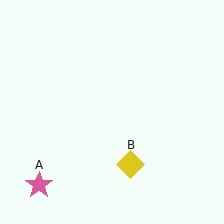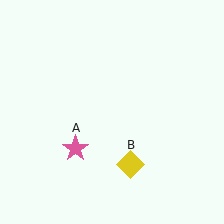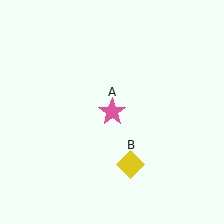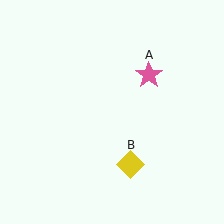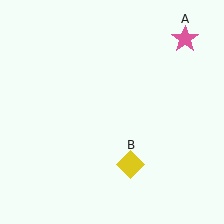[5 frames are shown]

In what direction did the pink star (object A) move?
The pink star (object A) moved up and to the right.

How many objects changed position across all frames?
1 object changed position: pink star (object A).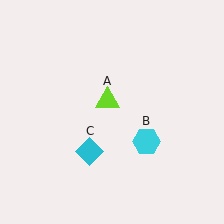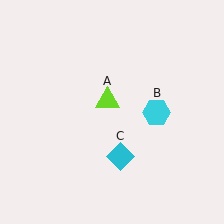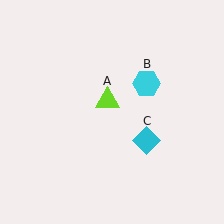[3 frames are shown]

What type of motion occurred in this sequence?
The cyan hexagon (object B), cyan diamond (object C) rotated counterclockwise around the center of the scene.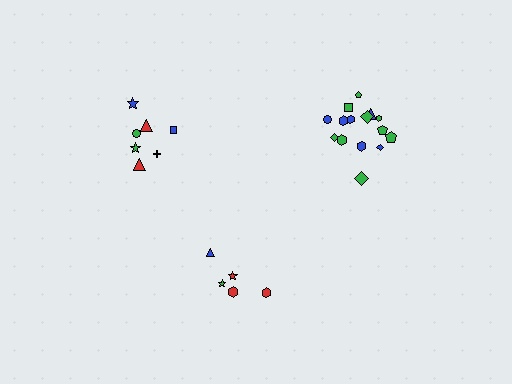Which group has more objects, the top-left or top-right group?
The top-right group.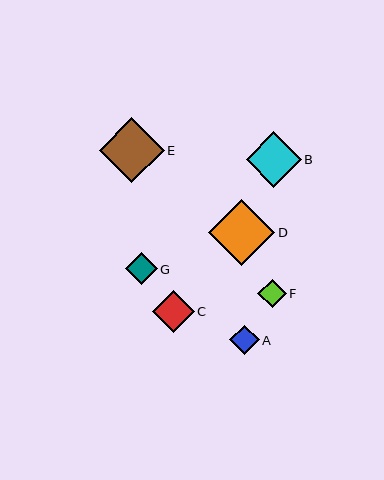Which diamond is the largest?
Diamond D is the largest with a size of approximately 66 pixels.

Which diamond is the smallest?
Diamond F is the smallest with a size of approximately 28 pixels.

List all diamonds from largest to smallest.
From largest to smallest: D, E, B, C, G, A, F.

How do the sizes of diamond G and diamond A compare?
Diamond G and diamond A are approximately the same size.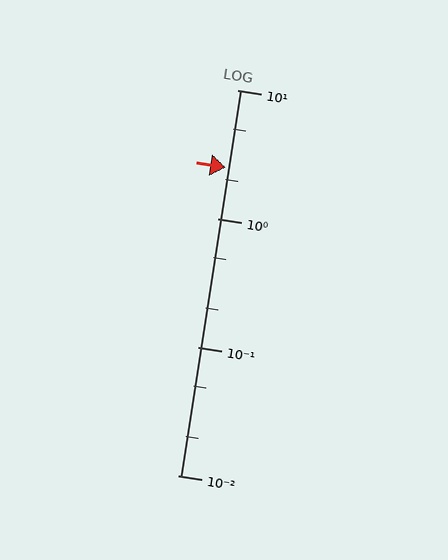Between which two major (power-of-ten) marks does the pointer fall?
The pointer is between 1 and 10.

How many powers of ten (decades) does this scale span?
The scale spans 3 decades, from 0.01 to 10.